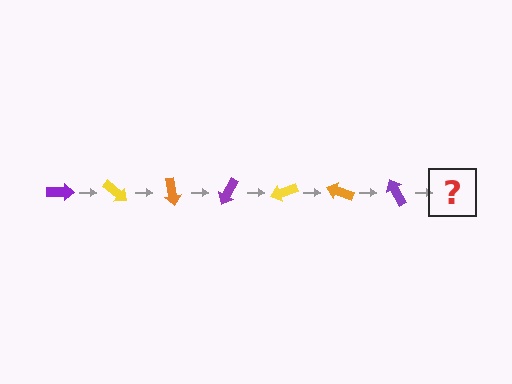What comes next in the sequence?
The next element should be a yellow arrow, rotated 280 degrees from the start.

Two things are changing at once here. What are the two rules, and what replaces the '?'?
The two rules are that it rotates 40 degrees each step and the color cycles through purple, yellow, and orange. The '?' should be a yellow arrow, rotated 280 degrees from the start.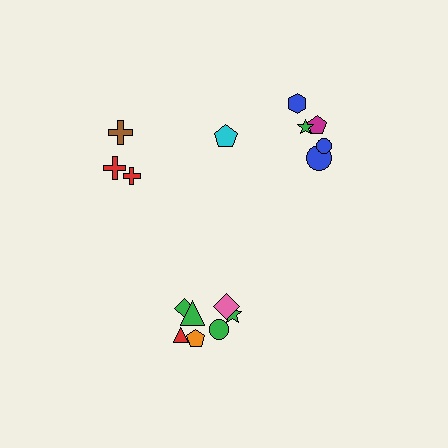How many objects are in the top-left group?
There are 3 objects.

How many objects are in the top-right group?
There are 6 objects.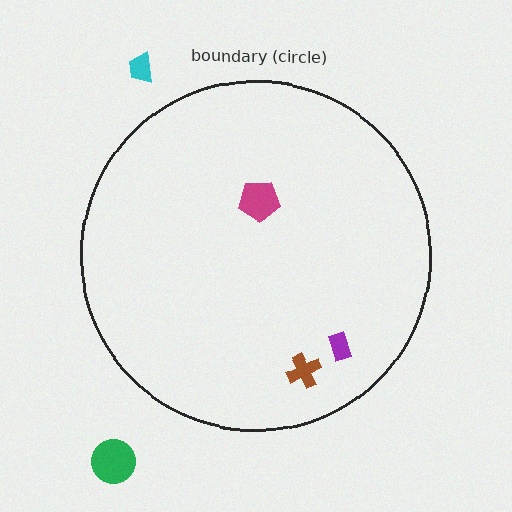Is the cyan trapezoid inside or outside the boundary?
Outside.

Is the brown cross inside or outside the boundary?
Inside.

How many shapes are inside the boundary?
3 inside, 2 outside.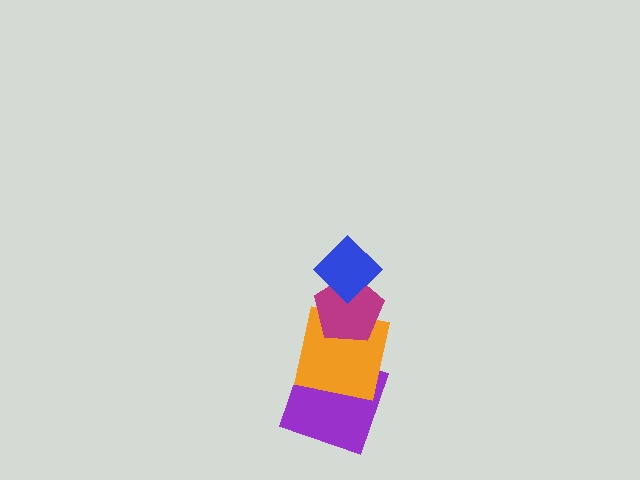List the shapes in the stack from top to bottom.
From top to bottom: the blue diamond, the magenta pentagon, the orange square, the purple square.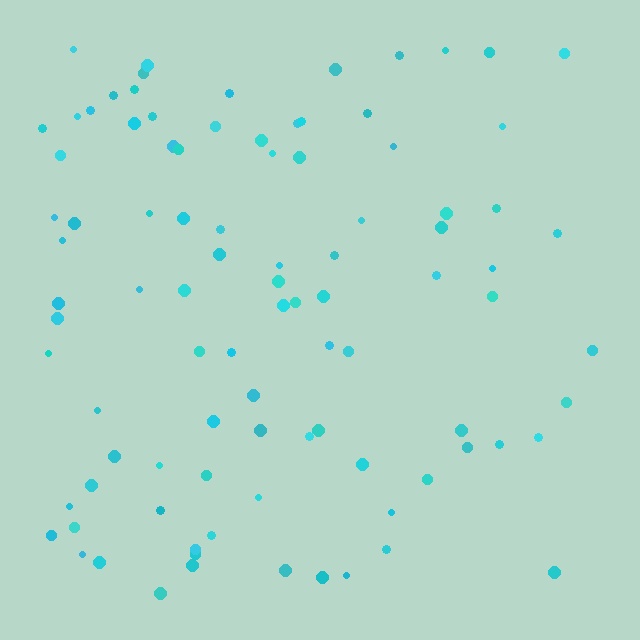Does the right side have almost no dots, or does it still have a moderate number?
Still a moderate number, just noticeably fewer than the left.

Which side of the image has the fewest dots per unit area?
The right.